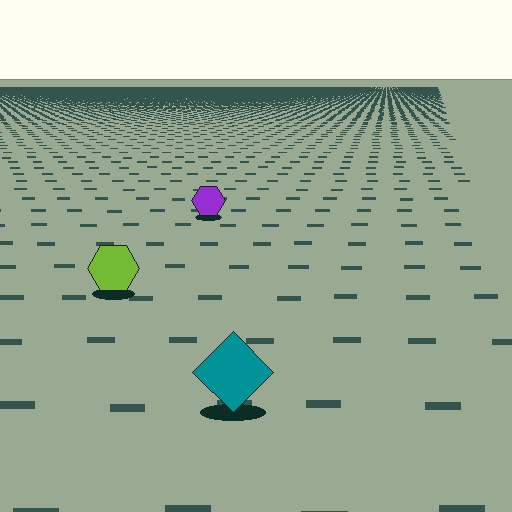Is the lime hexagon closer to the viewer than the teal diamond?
No. The teal diamond is closer — you can tell from the texture gradient: the ground texture is coarser near it.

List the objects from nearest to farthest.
From nearest to farthest: the teal diamond, the lime hexagon, the purple hexagon.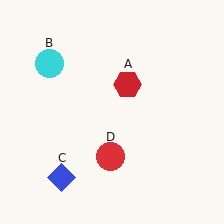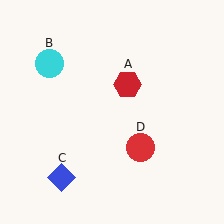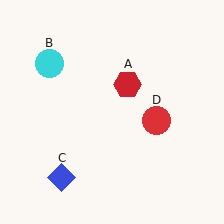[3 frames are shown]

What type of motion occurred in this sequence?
The red circle (object D) rotated counterclockwise around the center of the scene.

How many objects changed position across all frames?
1 object changed position: red circle (object D).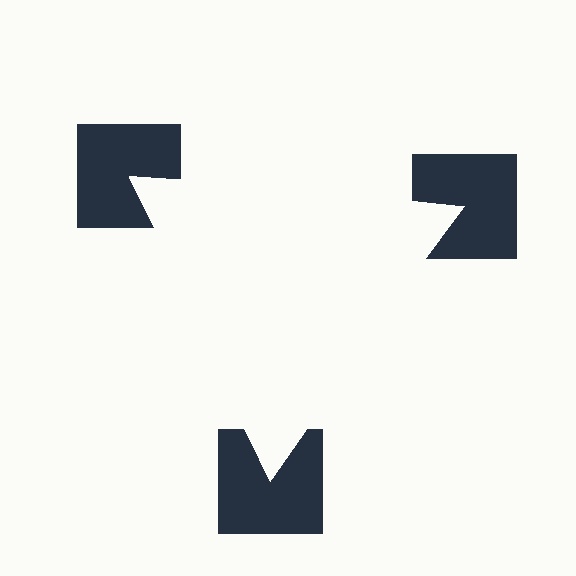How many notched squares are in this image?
There are 3 — one at each vertex of the illusory triangle.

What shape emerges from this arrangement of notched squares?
An illusory triangle — its edges are inferred from the aligned wedge cuts in the notched squares, not physically drawn.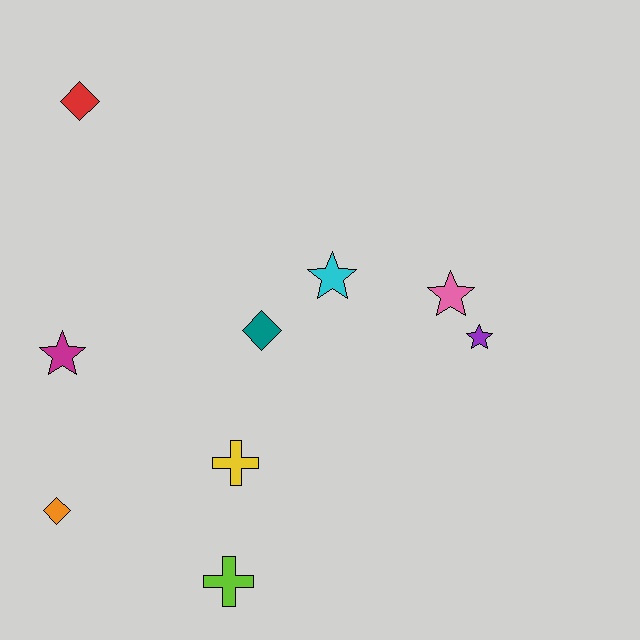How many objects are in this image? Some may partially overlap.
There are 9 objects.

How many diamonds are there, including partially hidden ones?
There are 3 diamonds.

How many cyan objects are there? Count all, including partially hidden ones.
There is 1 cyan object.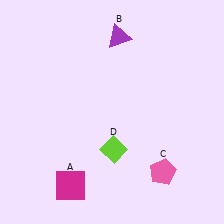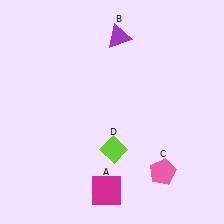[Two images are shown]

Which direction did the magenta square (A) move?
The magenta square (A) moved right.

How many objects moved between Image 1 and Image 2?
1 object moved between the two images.